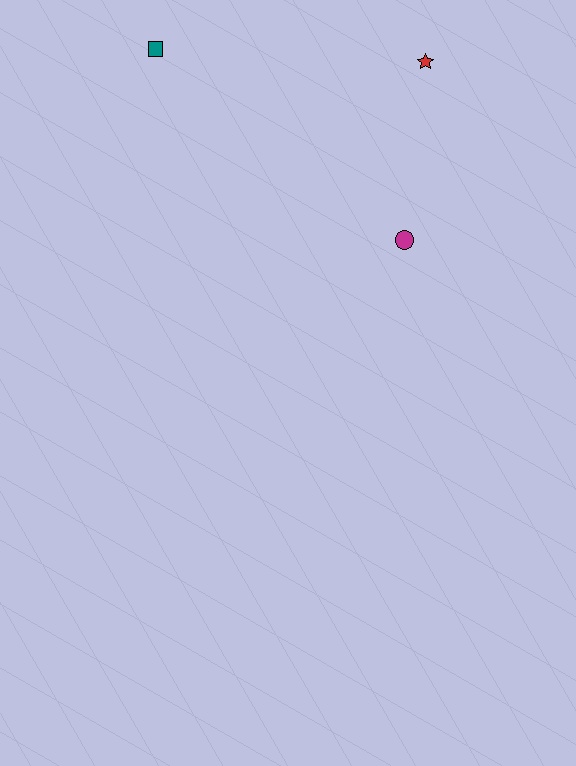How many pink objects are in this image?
There are no pink objects.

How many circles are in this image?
There is 1 circle.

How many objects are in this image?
There are 3 objects.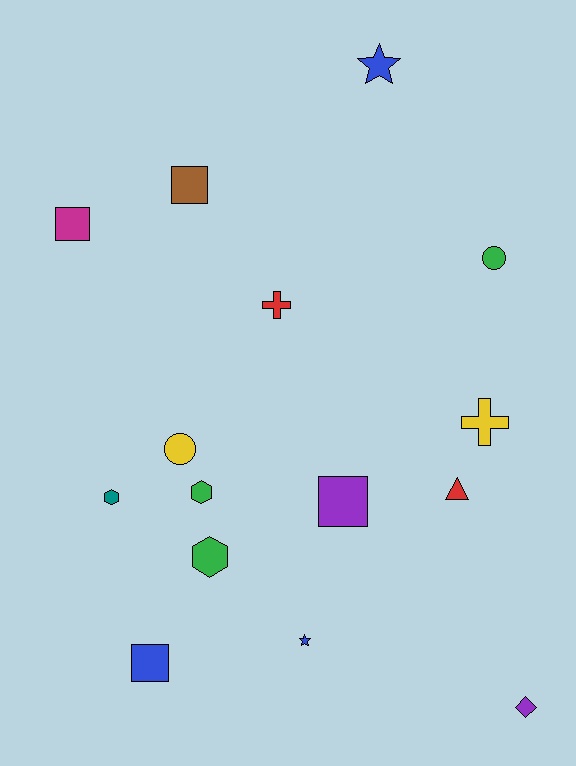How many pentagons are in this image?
There are no pentagons.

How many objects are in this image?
There are 15 objects.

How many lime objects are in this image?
There are no lime objects.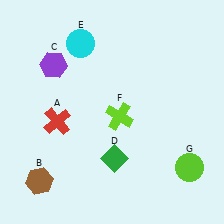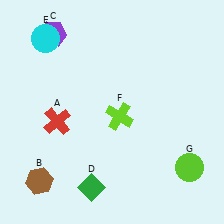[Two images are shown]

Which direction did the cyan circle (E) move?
The cyan circle (E) moved left.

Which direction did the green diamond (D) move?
The green diamond (D) moved down.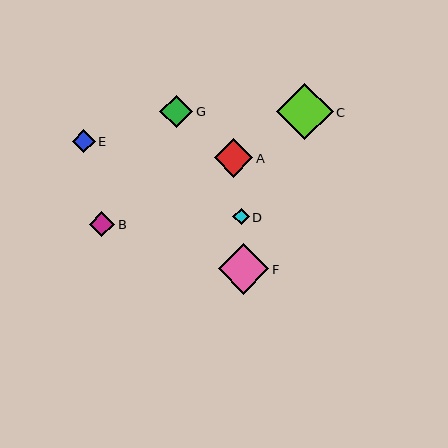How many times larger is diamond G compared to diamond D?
Diamond G is approximately 2.0 times the size of diamond D.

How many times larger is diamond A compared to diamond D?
Diamond A is approximately 2.3 times the size of diamond D.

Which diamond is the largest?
Diamond C is the largest with a size of approximately 57 pixels.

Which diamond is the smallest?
Diamond D is the smallest with a size of approximately 16 pixels.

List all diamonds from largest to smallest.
From largest to smallest: C, F, A, G, B, E, D.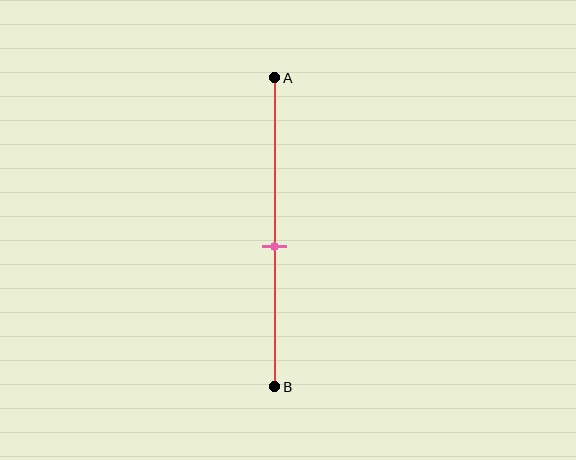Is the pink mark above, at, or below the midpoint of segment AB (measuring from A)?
The pink mark is below the midpoint of segment AB.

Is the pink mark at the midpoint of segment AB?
No, the mark is at about 55% from A, not at the 50% midpoint.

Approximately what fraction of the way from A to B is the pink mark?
The pink mark is approximately 55% of the way from A to B.